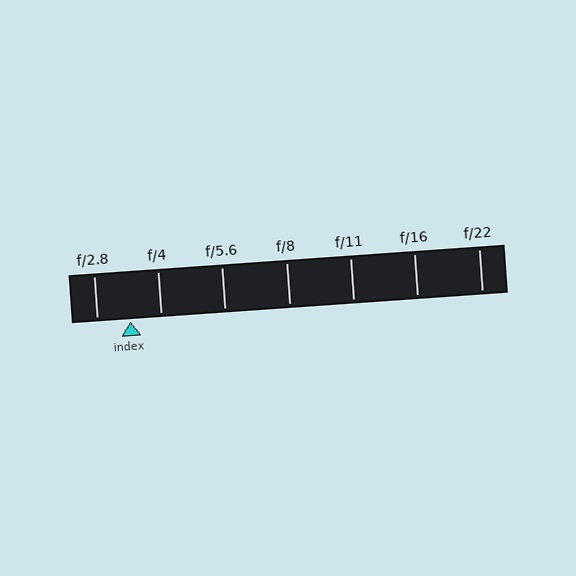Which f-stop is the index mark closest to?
The index mark is closest to f/4.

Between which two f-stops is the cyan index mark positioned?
The index mark is between f/2.8 and f/4.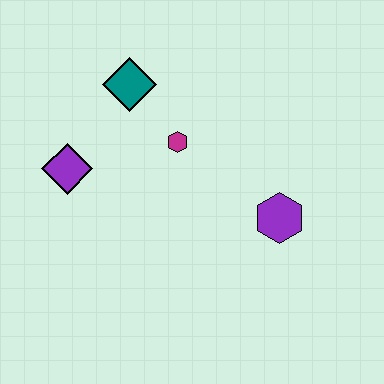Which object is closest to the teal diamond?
The magenta hexagon is closest to the teal diamond.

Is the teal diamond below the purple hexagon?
No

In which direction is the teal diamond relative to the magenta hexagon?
The teal diamond is above the magenta hexagon.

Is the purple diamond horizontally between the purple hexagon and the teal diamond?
No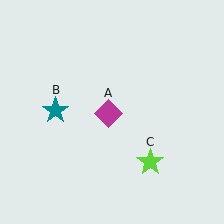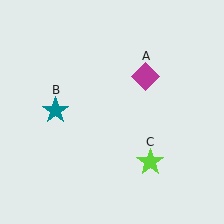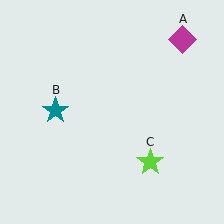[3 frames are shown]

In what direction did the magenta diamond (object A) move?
The magenta diamond (object A) moved up and to the right.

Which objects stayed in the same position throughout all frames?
Teal star (object B) and lime star (object C) remained stationary.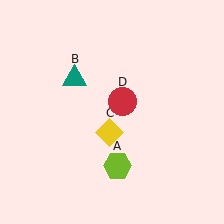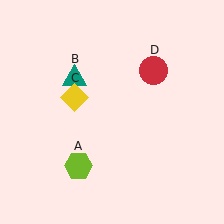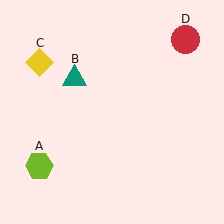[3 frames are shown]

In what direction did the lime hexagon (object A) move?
The lime hexagon (object A) moved left.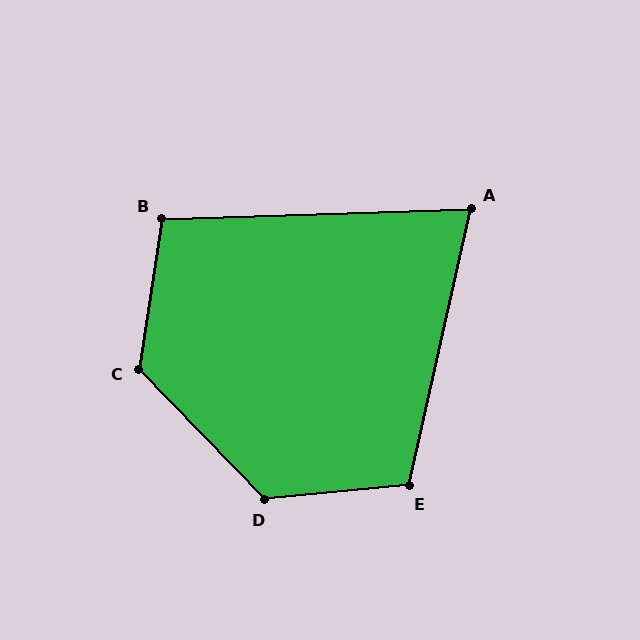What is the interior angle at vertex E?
Approximately 108 degrees (obtuse).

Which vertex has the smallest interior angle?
A, at approximately 75 degrees.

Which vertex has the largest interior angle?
D, at approximately 128 degrees.